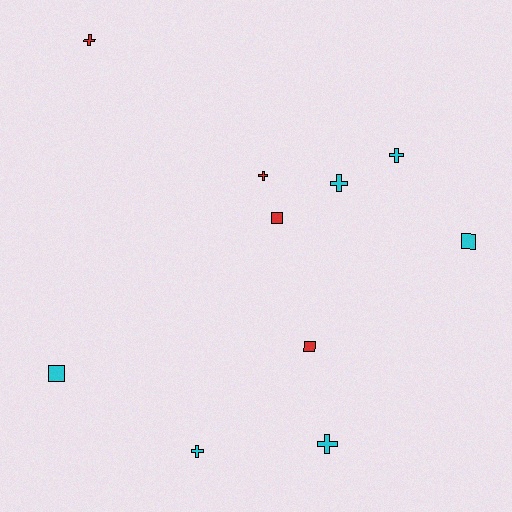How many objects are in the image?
There are 10 objects.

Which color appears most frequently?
Cyan, with 6 objects.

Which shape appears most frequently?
Cross, with 6 objects.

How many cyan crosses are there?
There are 4 cyan crosses.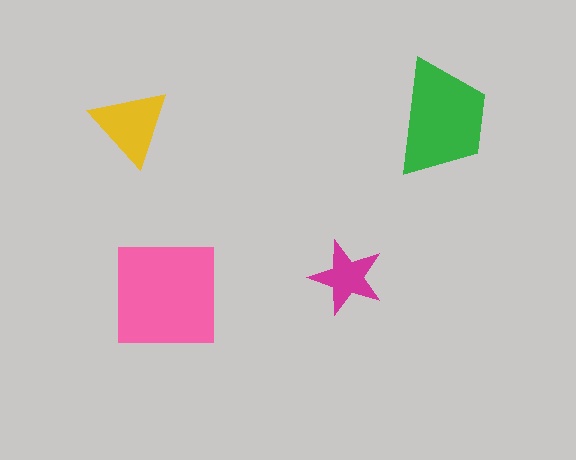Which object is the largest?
The pink square.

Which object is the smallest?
The magenta star.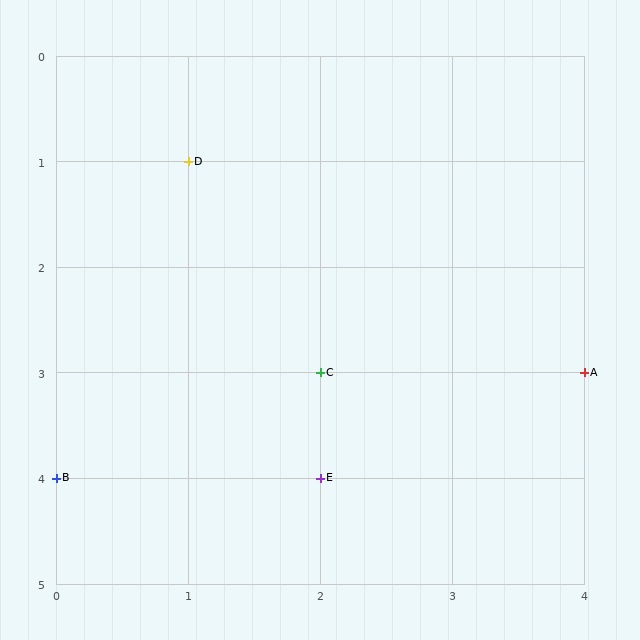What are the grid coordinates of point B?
Point B is at grid coordinates (0, 4).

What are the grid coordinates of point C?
Point C is at grid coordinates (2, 3).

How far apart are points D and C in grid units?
Points D and C are 1 column and 2 rows apart (about 2.2 grid units diagonally).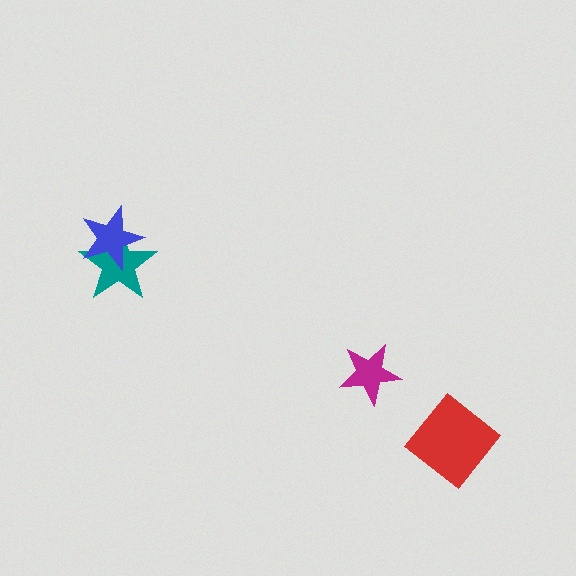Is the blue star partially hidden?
No, no other shape covers it.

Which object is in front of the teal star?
The blue star is in front of the teal star.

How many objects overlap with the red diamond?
0 objects overlap with the red diamond.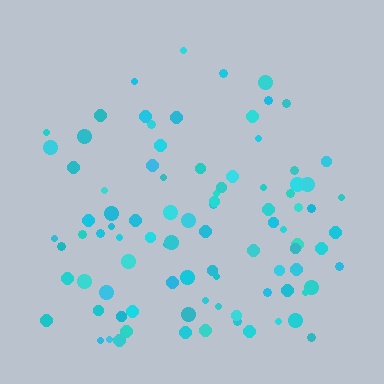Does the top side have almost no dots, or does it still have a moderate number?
Still a moderate number, just noticeably fewer than the bottom.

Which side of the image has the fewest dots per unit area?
The top.